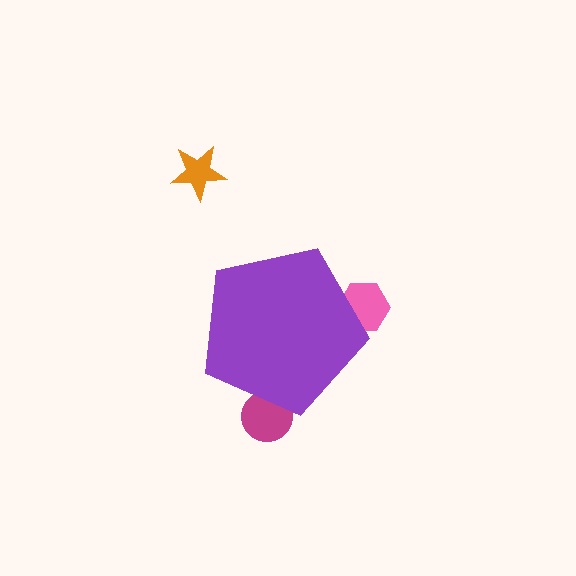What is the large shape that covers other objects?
A purple pentagon.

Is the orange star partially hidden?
No, the orange star is fully visible.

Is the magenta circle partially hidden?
Yes, the magenta circle is partially hidden behind the purple pentagon.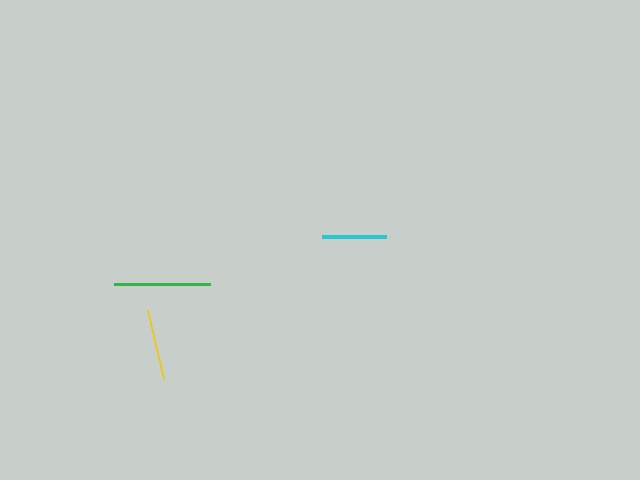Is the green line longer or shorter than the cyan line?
The green line is longer than the cyan line.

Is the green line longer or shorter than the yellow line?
The green line is longer than the yellow line.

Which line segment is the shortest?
The cyan line is the shortest at approximately 64 pixels.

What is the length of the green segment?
The green segment is approximately 96 pixels long.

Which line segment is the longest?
The green line is the longest at approximately 96 pixels.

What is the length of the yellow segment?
The yellow segment is approximately 71 pixels long.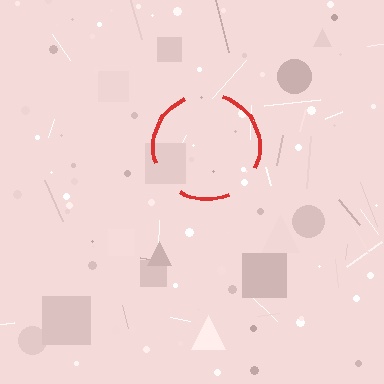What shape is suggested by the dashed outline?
The dashed outline suggests a circle.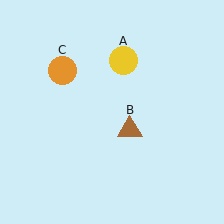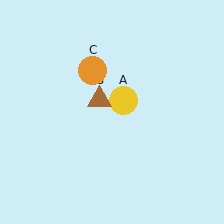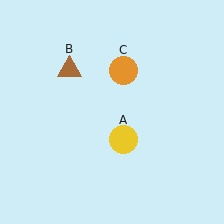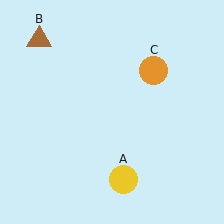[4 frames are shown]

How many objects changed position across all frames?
3 objects changed position: yellow circle (object A), brown triangle (object B), orange circle (object C).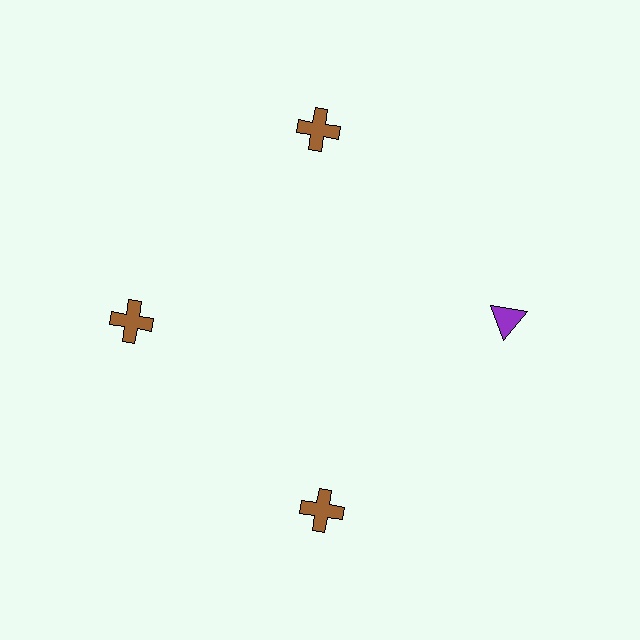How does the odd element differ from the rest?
It differs in both color (purple instead of brown) and shape (triangle instead of cross).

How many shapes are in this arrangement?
There are 4 shapes arranged in a ring pattern.